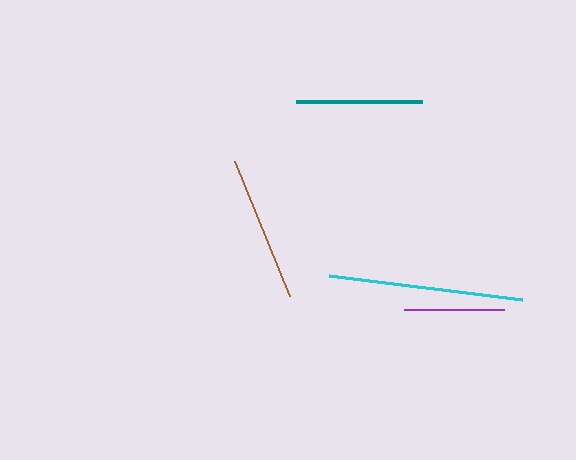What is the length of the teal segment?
The teal segment is approximately 126 pixels long.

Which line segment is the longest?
The cyan line is the longest at approximately 195 pixels.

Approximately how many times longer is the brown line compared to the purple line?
The brown line is approximately 1.5 times the length of the purple line.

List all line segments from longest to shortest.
From longest to shortest: cyan, brown, teal, purple.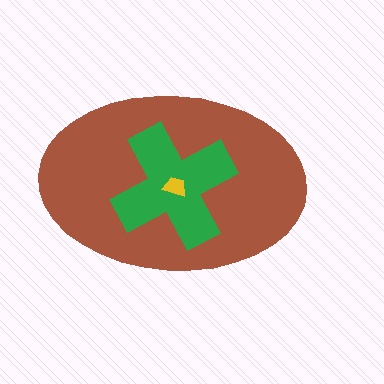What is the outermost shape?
The brown ellipse.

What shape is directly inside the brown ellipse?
The green cross.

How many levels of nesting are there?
3.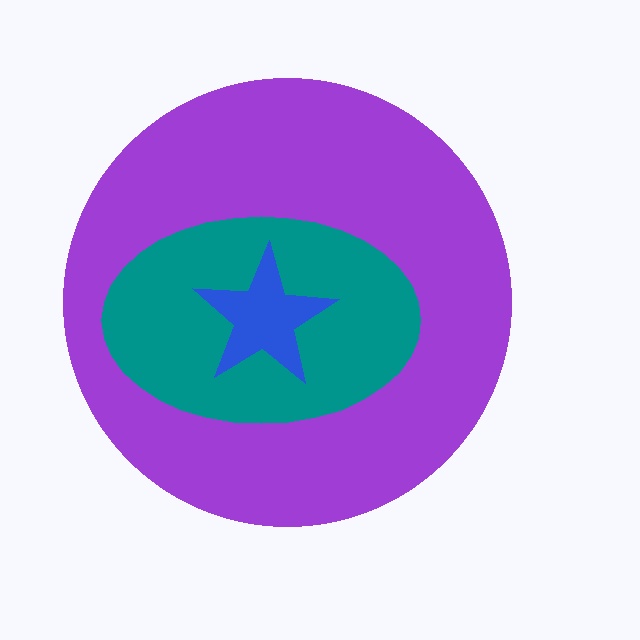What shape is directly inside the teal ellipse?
The blue star.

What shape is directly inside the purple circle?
The teal ellipse.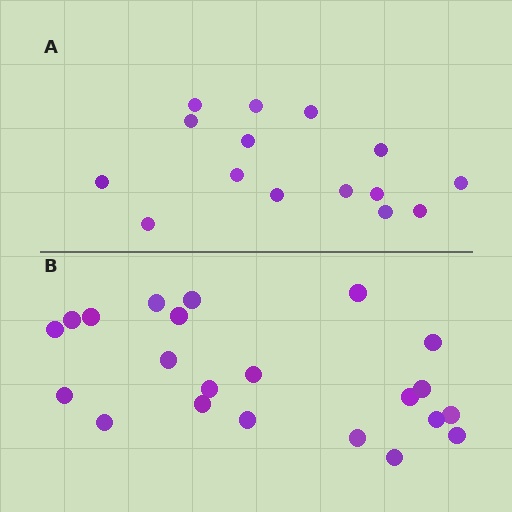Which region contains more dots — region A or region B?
Region B (the bottom region) has more dots.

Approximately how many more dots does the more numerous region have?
Region B has roughly 8 or so more dots than region A.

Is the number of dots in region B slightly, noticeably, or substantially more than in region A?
Region B has substantially more. The ratio is roughly 1.5 to 1.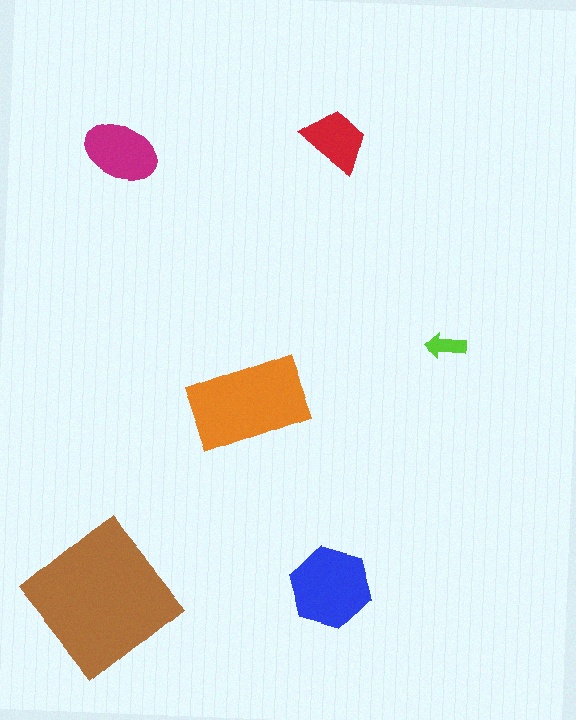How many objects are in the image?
There are 6 objects in the image.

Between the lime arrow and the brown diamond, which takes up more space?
The brown diamond.